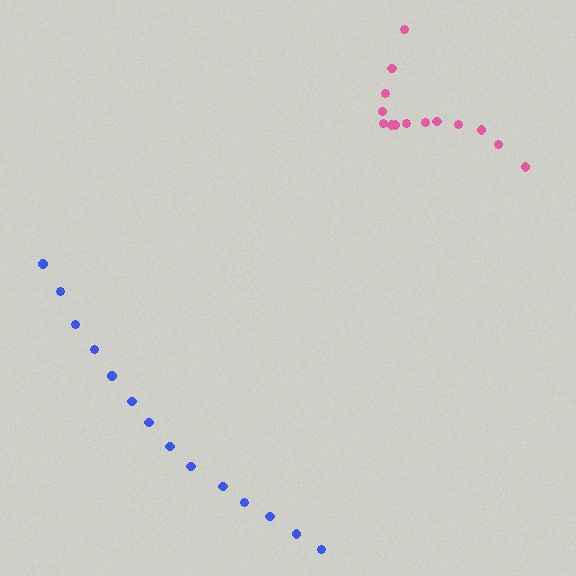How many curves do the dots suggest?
There are 2 distinct paths.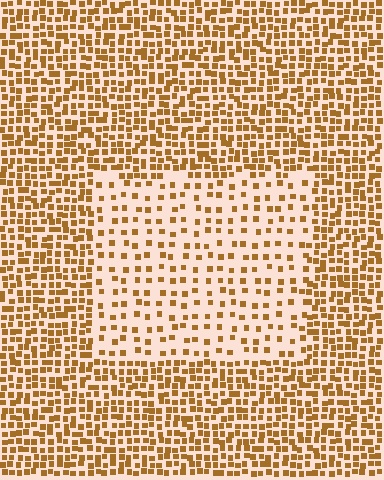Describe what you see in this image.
The image contains small brown elements arranged at two different densities. A rectangle-shaped region is visible where the elements are less densely packed than the surrounding area.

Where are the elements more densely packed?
The elements are more densely packed outside the rectangle boundary.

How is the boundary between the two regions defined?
The boundary is defined by a change in element density (approximately 2.3x ratio). All elements are the same color, size, and shape.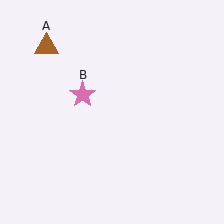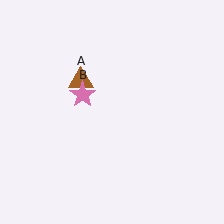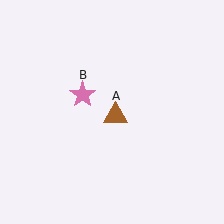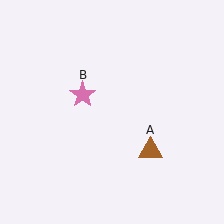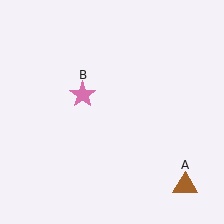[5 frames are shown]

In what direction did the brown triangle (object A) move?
The brown triangle (object A) moved down and to the right.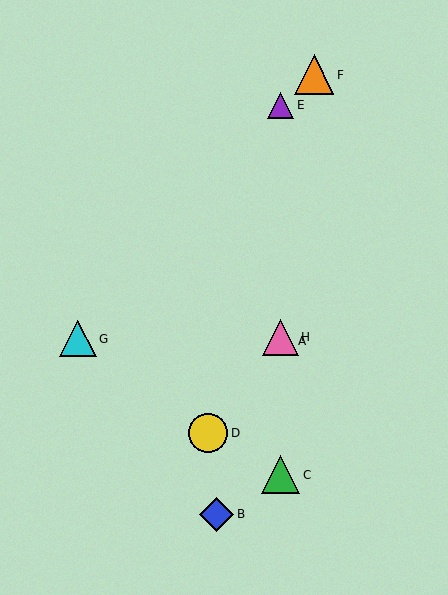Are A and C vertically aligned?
Yes, both are at x≈281.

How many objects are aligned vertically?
4 objects (A, C, E, H) are aligned vertically.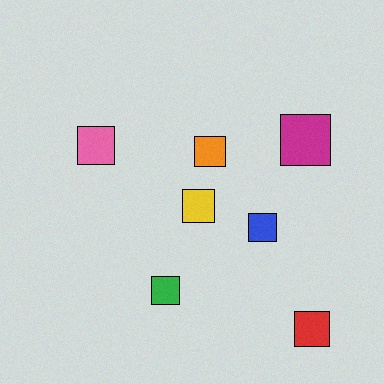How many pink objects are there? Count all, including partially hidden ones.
There is 1 pink object.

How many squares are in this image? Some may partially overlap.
There are 7 squares.